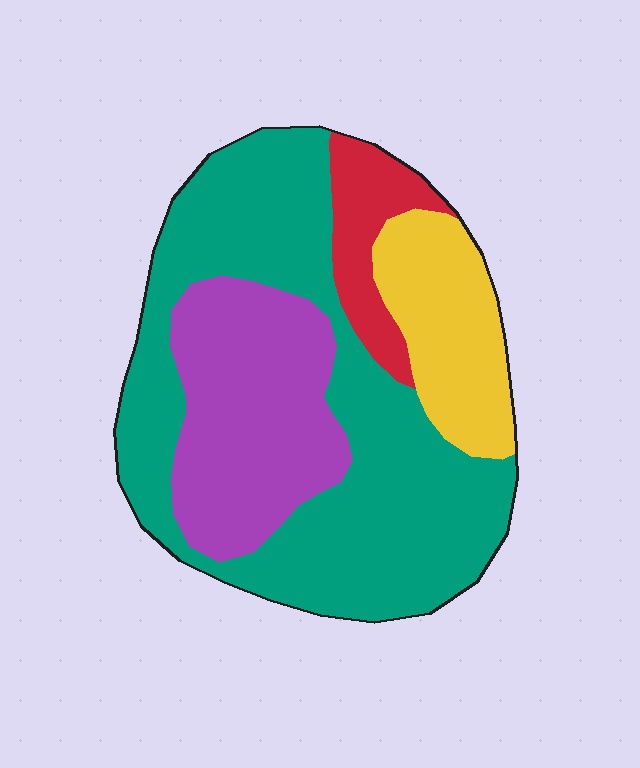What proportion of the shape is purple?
Purple takes up about one quarter (1/4) of the shape.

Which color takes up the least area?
Red, at roughly 10%.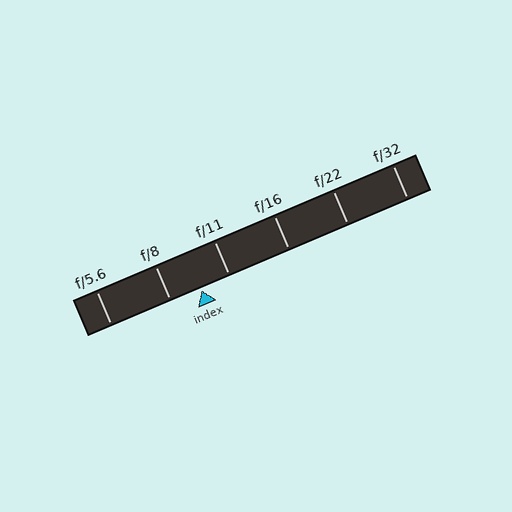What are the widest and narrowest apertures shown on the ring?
The widest aperture shown is f/5.6 and the narrowest is f/32.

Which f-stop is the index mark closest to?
The index mark is closest to f/11.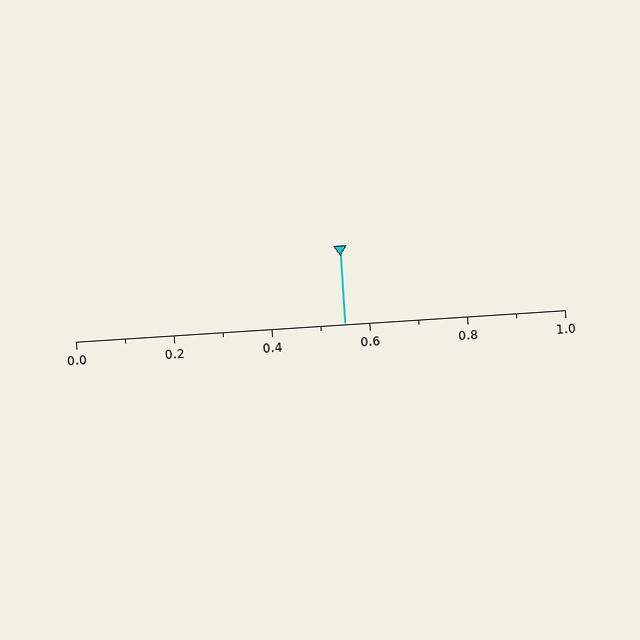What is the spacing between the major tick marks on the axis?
The major ticks are spaced 0.2 apart.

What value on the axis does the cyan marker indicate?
The marker indicates approximately 0.55.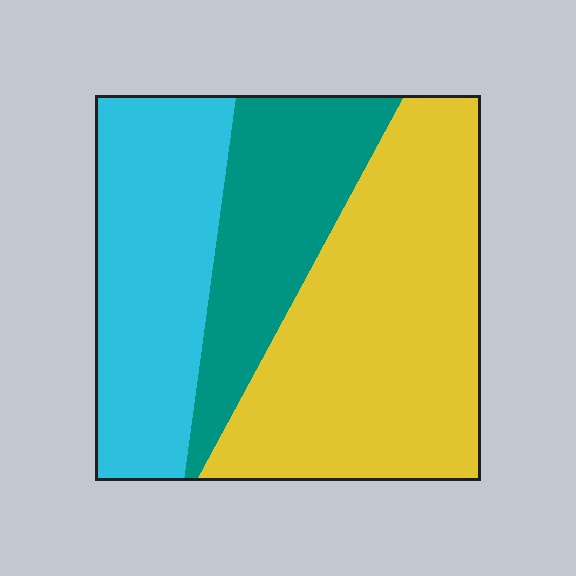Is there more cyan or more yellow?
Yellow.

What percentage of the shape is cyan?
Cyan takes up about one third (1/3) of the shape.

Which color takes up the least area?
Teal, at roughly 25%.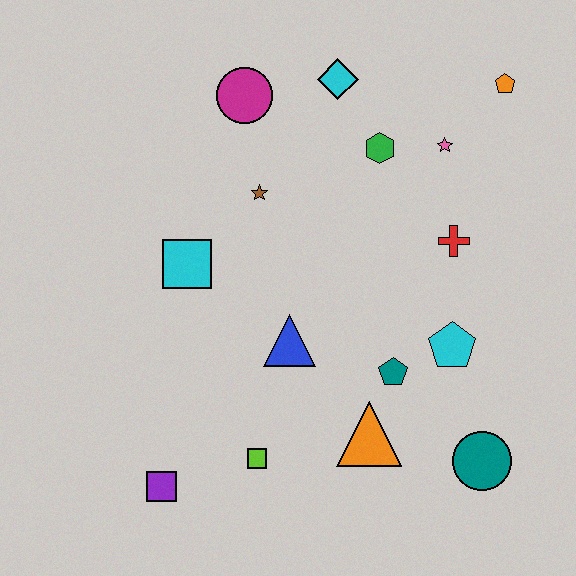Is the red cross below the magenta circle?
Yes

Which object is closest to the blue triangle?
The teal pentagon is closest to the blue triangle.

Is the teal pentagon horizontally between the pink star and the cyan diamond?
Yes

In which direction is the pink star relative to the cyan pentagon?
The pink star is above the cyan pentagon.